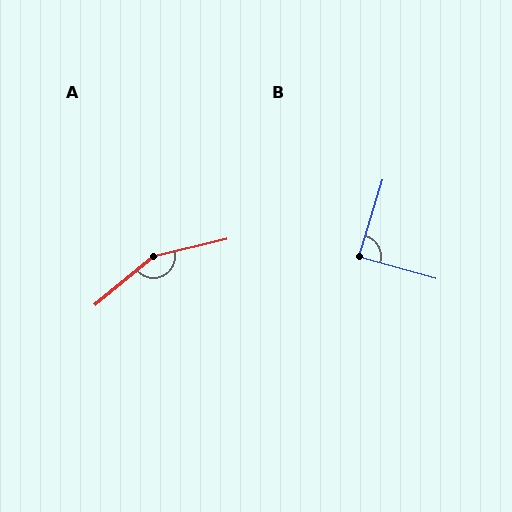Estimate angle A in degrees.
Approximately 154 degrees.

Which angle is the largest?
A, at approximately 154 degrees.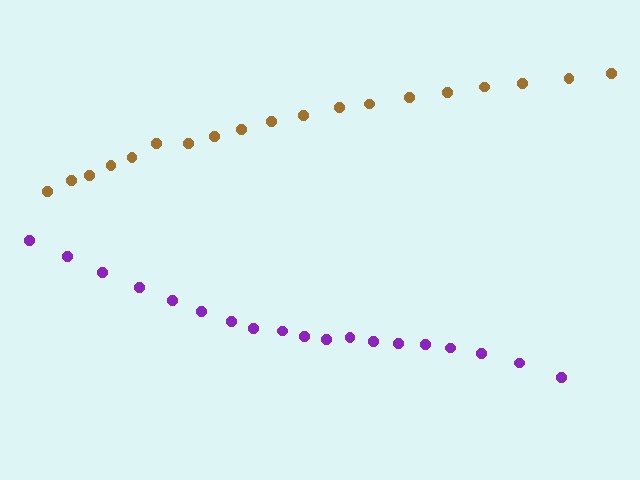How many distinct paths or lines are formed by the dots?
There are 2 distinct paths.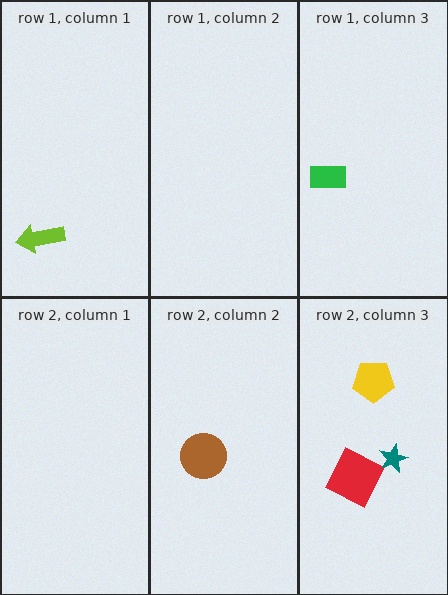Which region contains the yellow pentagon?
The row 2, column 3 region.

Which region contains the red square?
The row 2, column 3 region.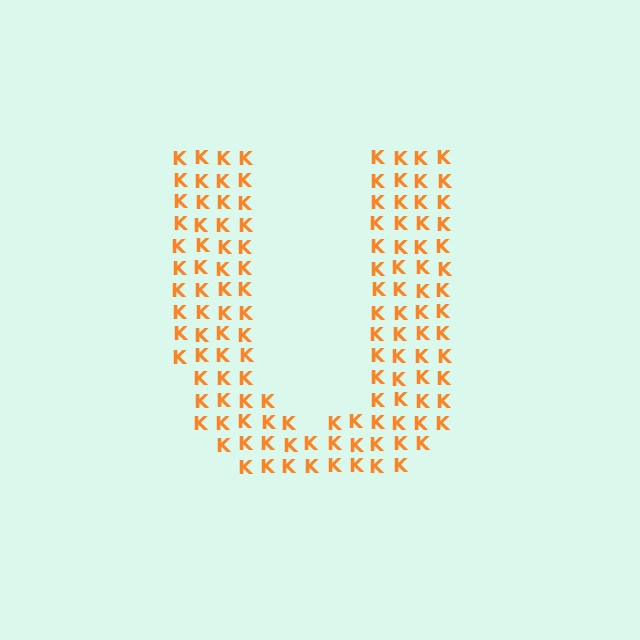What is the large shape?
The large shape is the letter U.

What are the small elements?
The small elements are letter K's.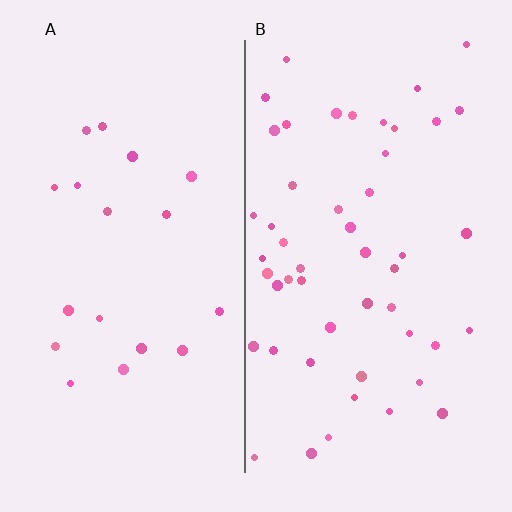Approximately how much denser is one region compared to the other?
Approximately 2.6× — region B over region A.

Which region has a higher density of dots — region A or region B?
B (the right).